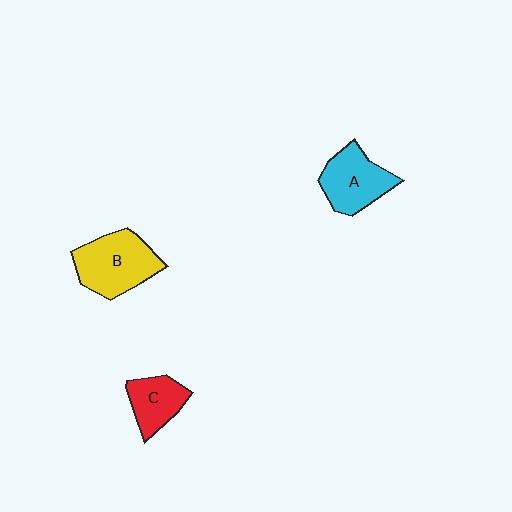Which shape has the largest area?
Shape B (yellow).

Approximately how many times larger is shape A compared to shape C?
Approximately 1.4 times.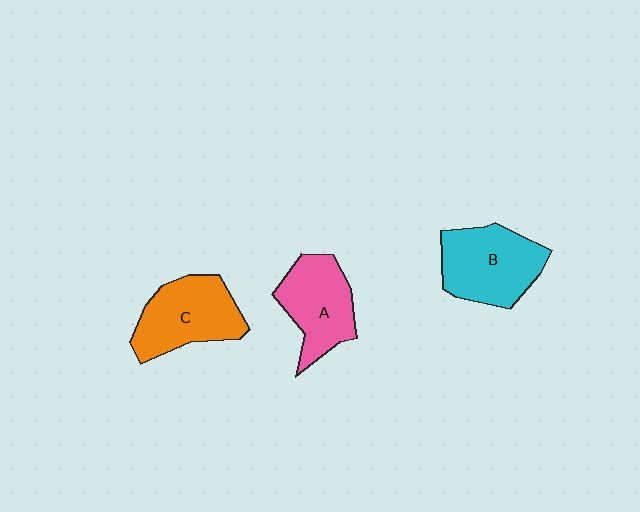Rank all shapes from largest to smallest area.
From largest to smallest: B (cyan), C (orange), A (pink).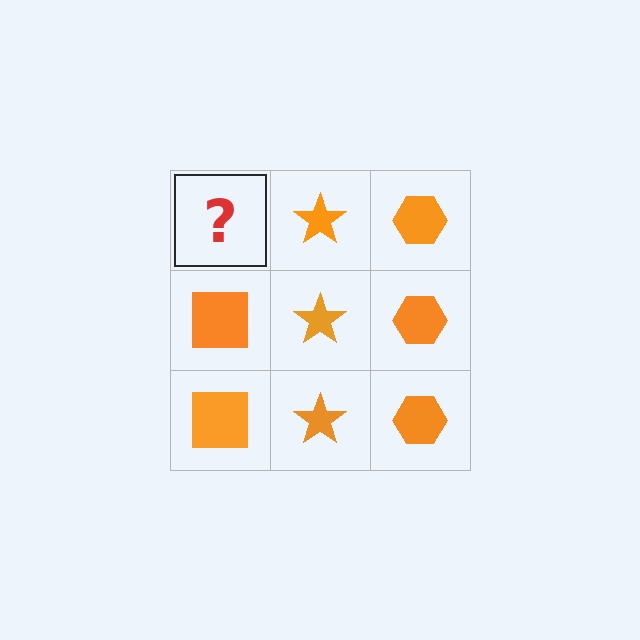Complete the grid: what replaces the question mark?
The question mark should be replaced with an orange square.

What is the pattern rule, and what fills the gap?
The rule is that each column has a consistent shape. The gap should be filled with an orange square.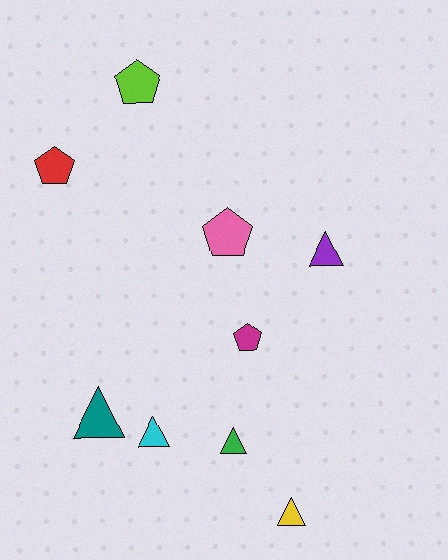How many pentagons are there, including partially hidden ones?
There are 4 pentagons.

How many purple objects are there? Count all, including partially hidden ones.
There is 1 purple object.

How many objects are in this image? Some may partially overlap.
There are 9 objects.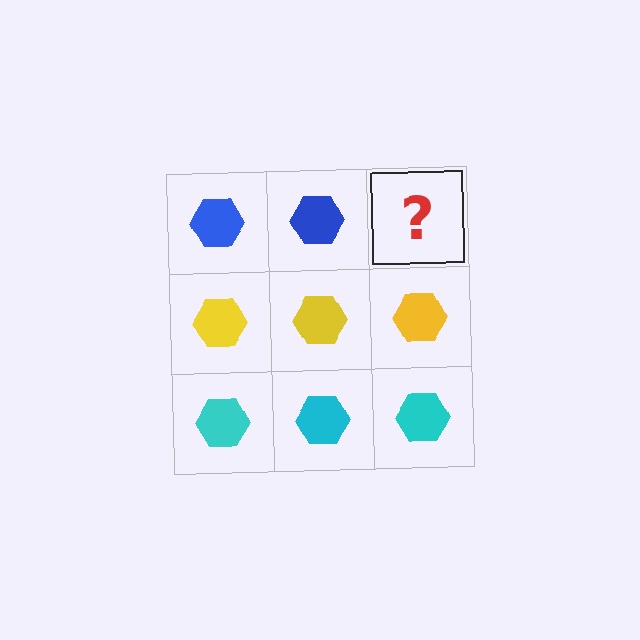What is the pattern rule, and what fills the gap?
The rule is that each row has a consistent color. The gap should be filled with a blue hexagon.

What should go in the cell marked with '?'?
The missing cell should contain a blue hexagon.